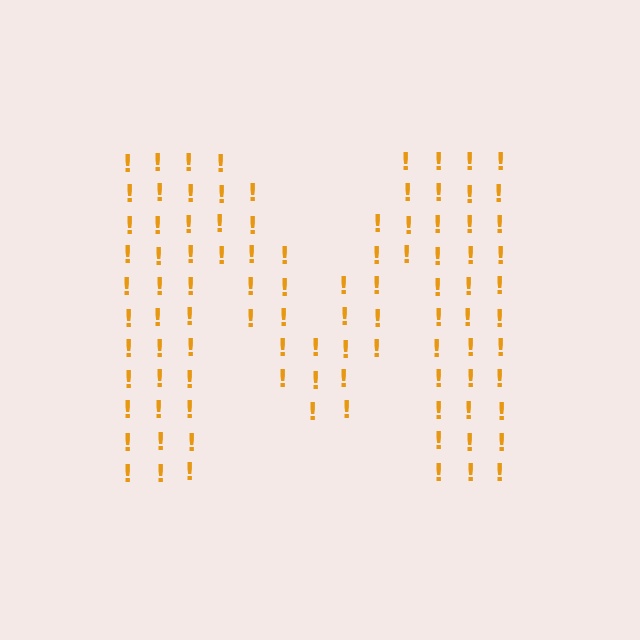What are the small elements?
The small elements are exclamation marks.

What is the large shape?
The large shape is the letter M.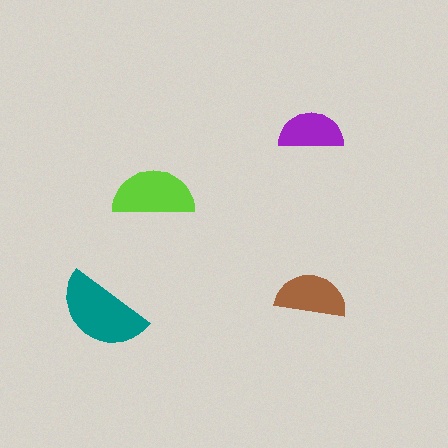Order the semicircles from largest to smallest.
the teal one, the lime one, the brown one, the purple one.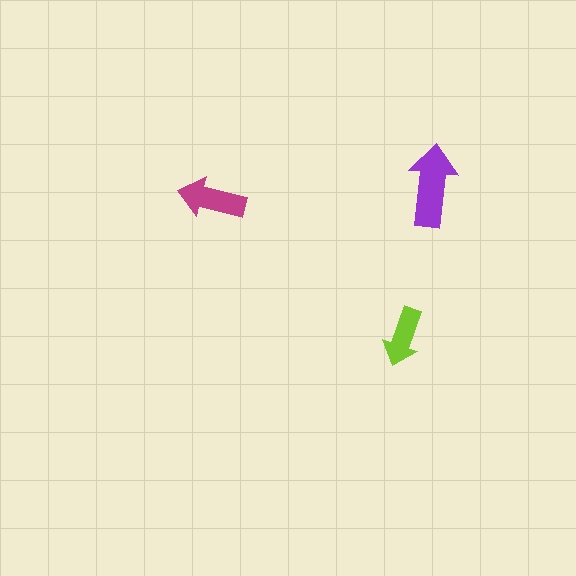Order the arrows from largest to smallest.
the purple one, the magenta one, the lime one.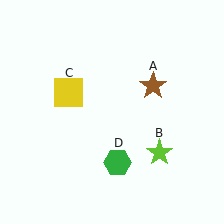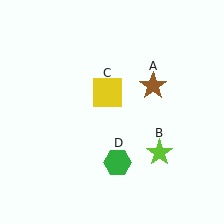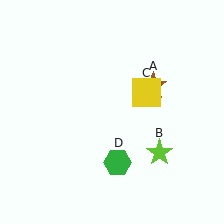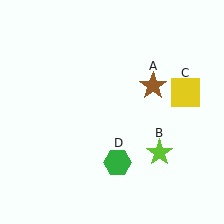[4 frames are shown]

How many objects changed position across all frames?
1 object changed position: yellow square (object C).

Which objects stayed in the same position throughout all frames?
Brown star (object A) and lime star (object B) and green hexagon (object D) remained stationary.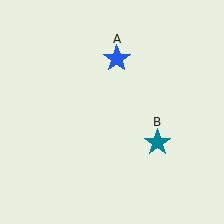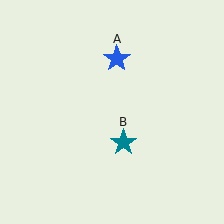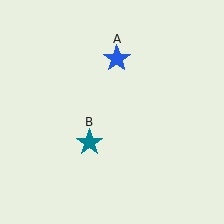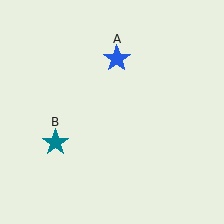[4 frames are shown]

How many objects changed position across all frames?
1 object changed position: teal star (object B).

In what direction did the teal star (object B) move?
The teal star (object B) moved left.